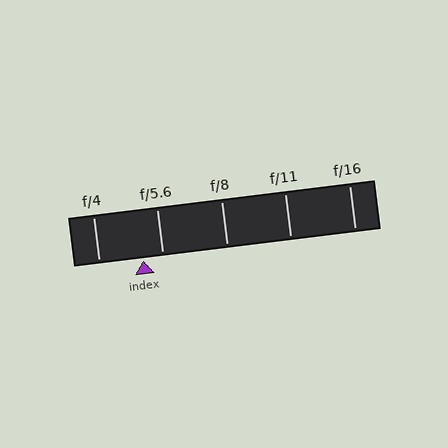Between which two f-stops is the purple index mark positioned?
The index mark is between f/4 and f/5.6.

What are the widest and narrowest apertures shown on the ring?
The widest aperture shown is f/4 and the narrowest is f/16.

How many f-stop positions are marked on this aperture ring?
There are 5 f-stop positions marked.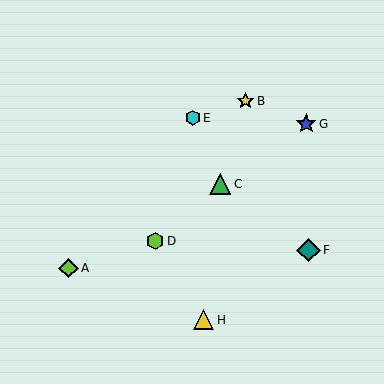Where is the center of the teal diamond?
The center of the teal diamond is at (309, 250).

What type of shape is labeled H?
Shape H is a yellow triangle.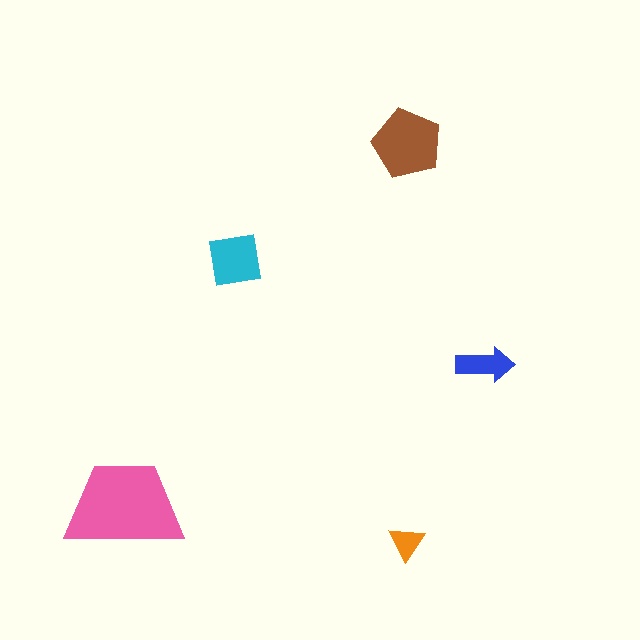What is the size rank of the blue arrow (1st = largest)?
4th.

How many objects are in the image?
There are 5 objects in the image.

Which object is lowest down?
The orange triangle is bottommost.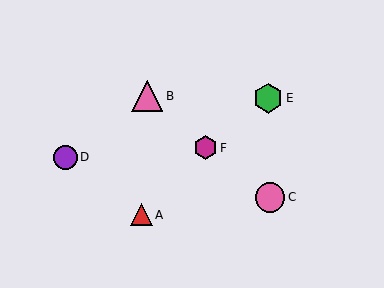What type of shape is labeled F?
Shape F is a magenta hexagon.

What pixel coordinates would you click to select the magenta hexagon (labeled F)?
Click at (205, 148) to select the magenta hexagon F.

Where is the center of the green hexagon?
The center of the green hexagon is at (268, 98).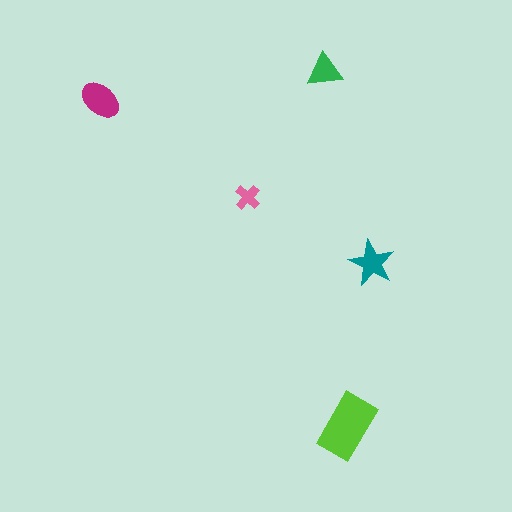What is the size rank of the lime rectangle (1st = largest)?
1st.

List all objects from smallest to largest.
The pink cross, the green triangle, the teal star, the magenta ellipse, the lime rectangle.